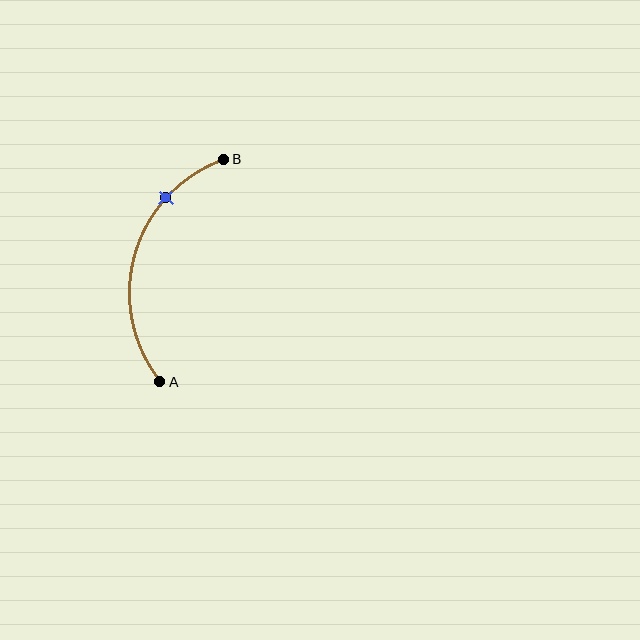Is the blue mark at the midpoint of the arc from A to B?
No. The blue mark lies on the arc but is closer to endpoint B. The arc midpoint would be at the point on the curve equidistant along the arc from both A and B.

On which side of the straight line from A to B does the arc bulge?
The arc bulges to the left of the straight line connecting A and B.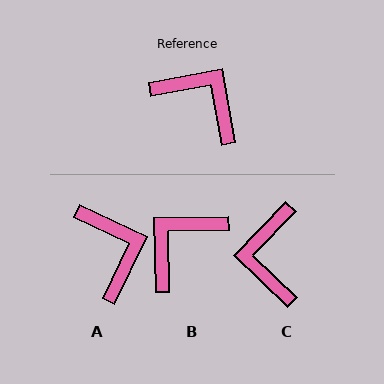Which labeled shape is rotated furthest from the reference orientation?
C, about 125 degrees away.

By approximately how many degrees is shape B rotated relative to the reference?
Approximately 81 degrees counter-clockwise.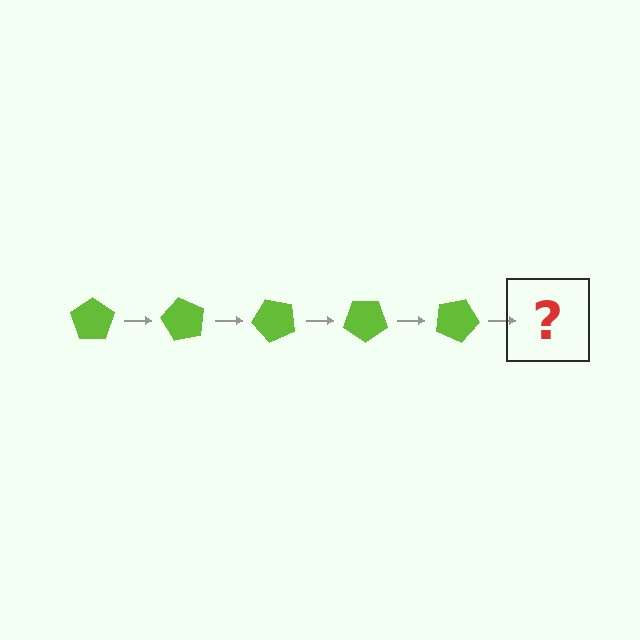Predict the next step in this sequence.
The next step is a lime pentagon rotated 300 degrees.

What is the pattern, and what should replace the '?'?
The pattern is that the pentagon rotates 60 degrees each step. The '?' should be a lime pentagon rotated 300 degrees.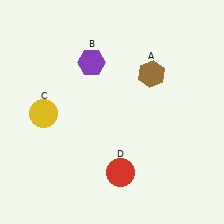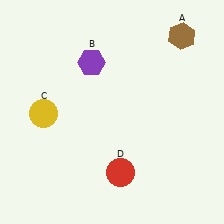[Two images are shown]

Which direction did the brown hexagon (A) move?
The brown hexagon (A) moved up.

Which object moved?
The brown hexagon (A) moved up.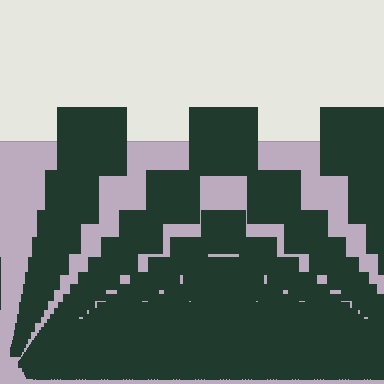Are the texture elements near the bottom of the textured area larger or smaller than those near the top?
Smaller. The gradient is inverted — elements near the bottom are smaller and denser.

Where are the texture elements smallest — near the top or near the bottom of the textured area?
Near the bottom.